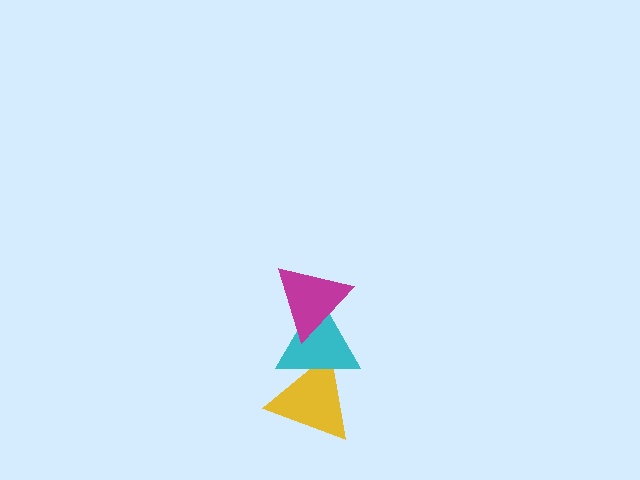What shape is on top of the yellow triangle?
The cyan triangle is on top of the yellow triangle.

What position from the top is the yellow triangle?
The yellow triangle is 3rd from the top.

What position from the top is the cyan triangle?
The cyan triangle is 2nd from the top.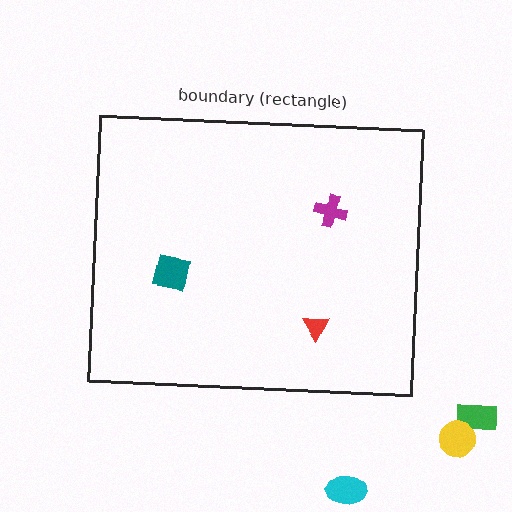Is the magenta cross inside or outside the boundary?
Inside.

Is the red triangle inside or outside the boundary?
Inside.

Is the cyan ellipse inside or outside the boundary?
Outside.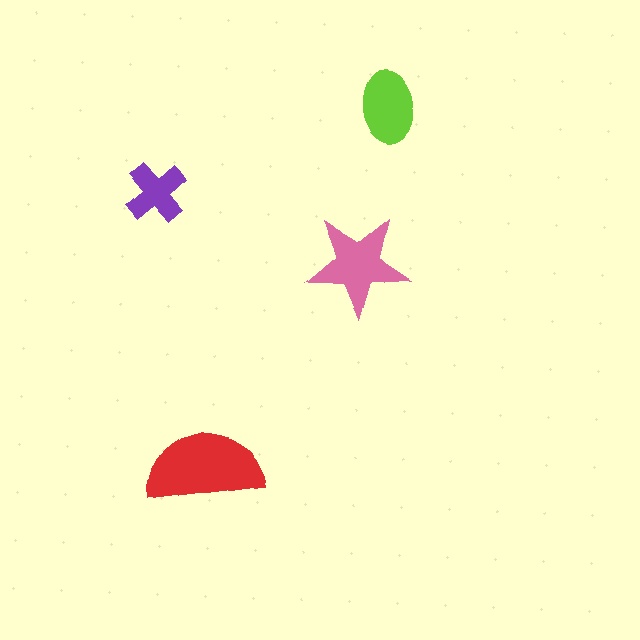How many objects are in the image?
There are 4 objects in the image.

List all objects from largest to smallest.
The red semicircle, the pink star, the lime ellipse, the purple cross.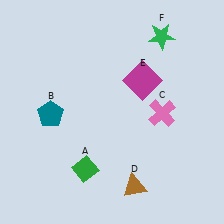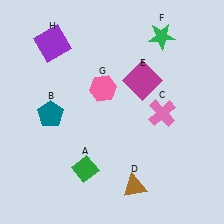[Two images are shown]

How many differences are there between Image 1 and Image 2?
There are 2 differences between the two images.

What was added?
A pink hexagon (G), a purple square (H) were added in Image 2.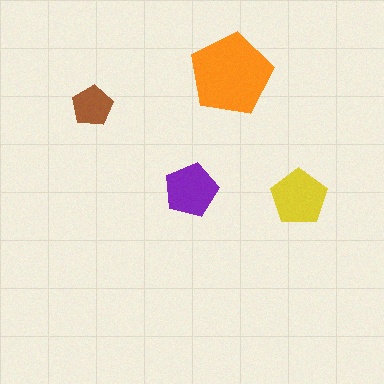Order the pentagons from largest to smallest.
the orange one, the yellow one, the purple one, the brown one.